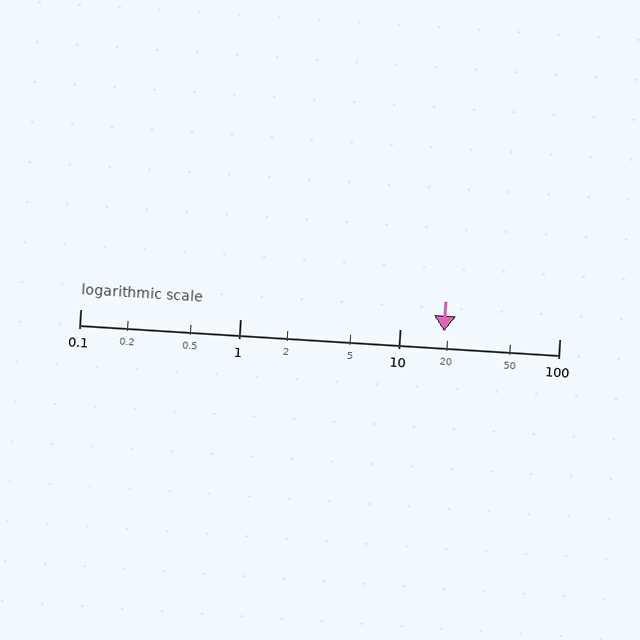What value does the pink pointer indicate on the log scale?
The pointer indicates approximately 19.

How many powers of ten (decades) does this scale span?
The scale spans 3 decades, from 0.1 to 100.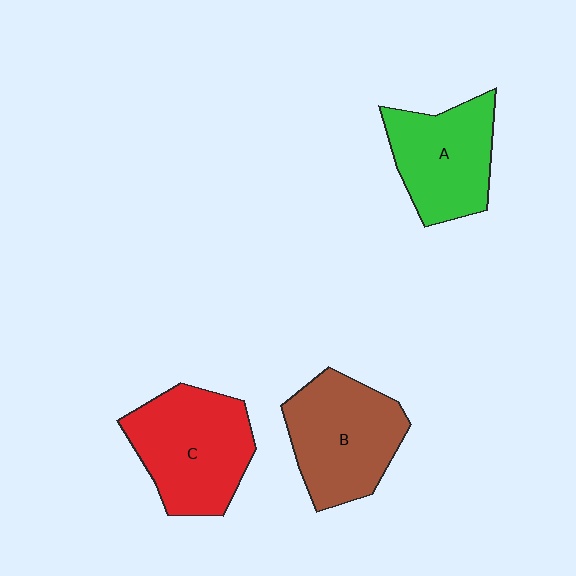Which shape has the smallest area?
Shape A (green).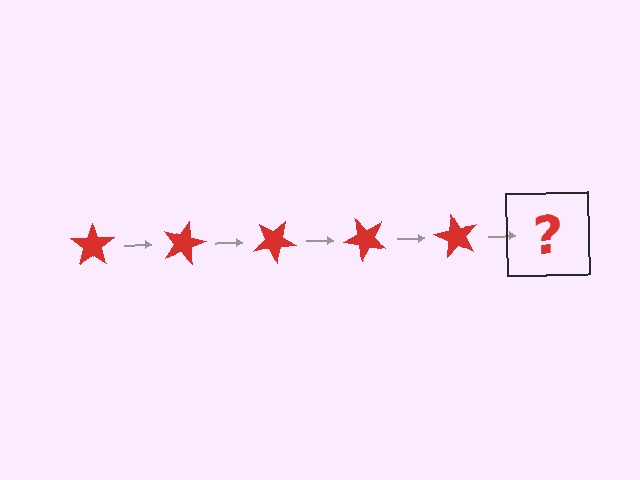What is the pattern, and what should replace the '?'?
The pattern is that the star rotates 15 degrees each step. The '?' should be a red star rotated 75 degrees.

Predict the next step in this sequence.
The next step is a red star rotated 75 degrees.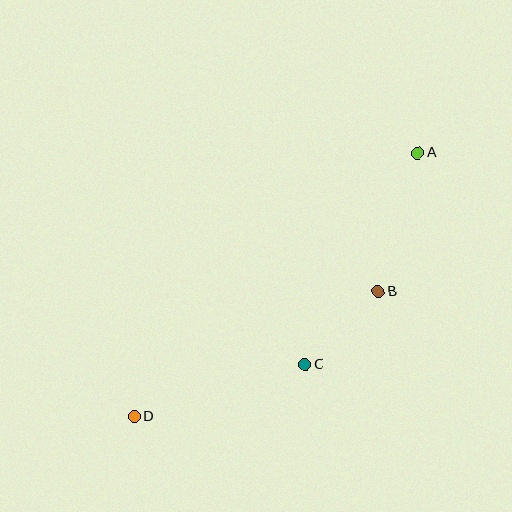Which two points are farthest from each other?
Points A and D are farthest from each other.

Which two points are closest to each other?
Points B and C are closest to each other.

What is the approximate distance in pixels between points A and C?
The distance between A and C is approximately 240 pixels.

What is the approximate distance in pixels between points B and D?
The distance between B and D is approximately 274 pixels.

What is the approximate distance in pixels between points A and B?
The distance between A and B is approximately 145 pixels.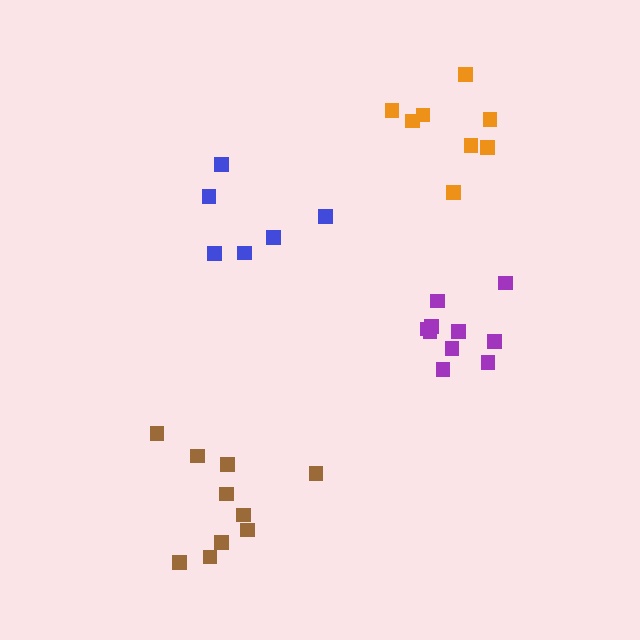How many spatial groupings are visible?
There are 4 spatial groupings.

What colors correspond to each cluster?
The clusters are colored: purple, blue, orange, brown.